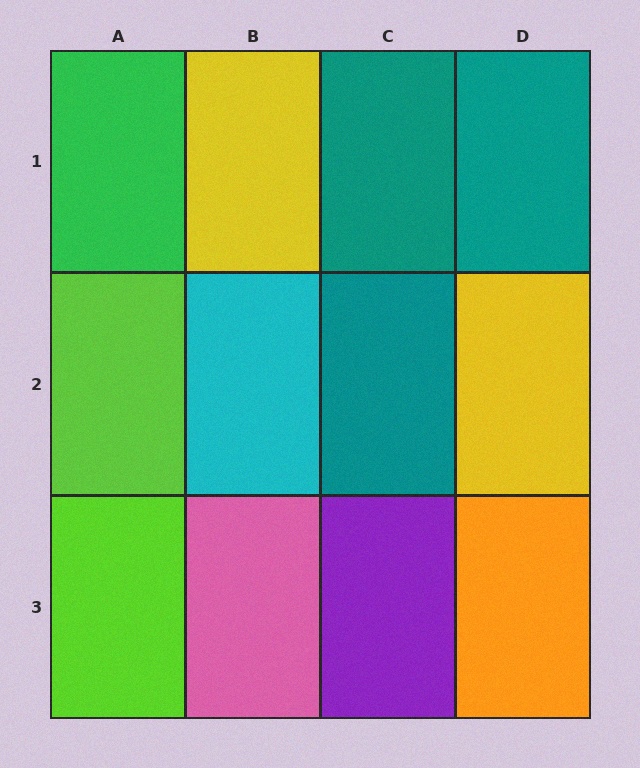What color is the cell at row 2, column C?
Teal.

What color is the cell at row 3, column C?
Purple.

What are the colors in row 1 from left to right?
Green, yellow, teal, teal.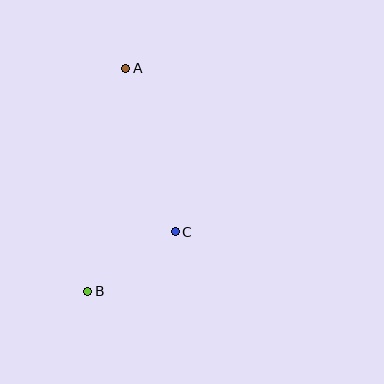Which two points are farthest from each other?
Points A and B are farthest from each other.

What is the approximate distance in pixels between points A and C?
The distance between A and C is approximately 171 pixels.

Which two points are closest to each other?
Points B and C are closest to each other.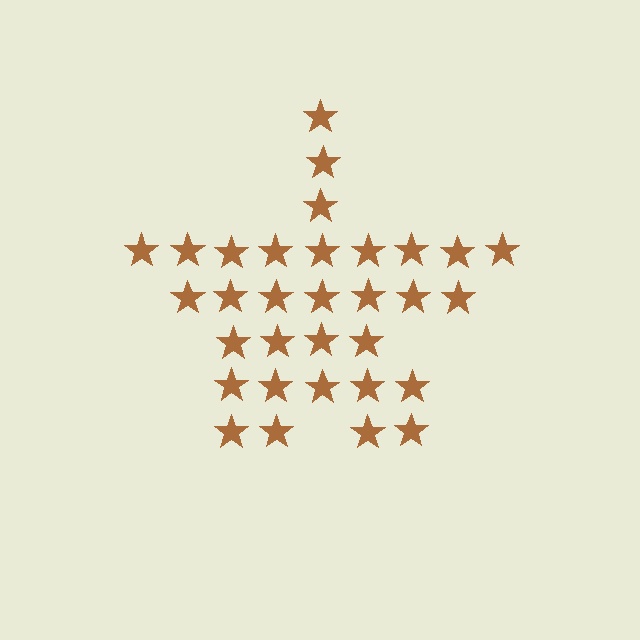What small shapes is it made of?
It is made of small stars.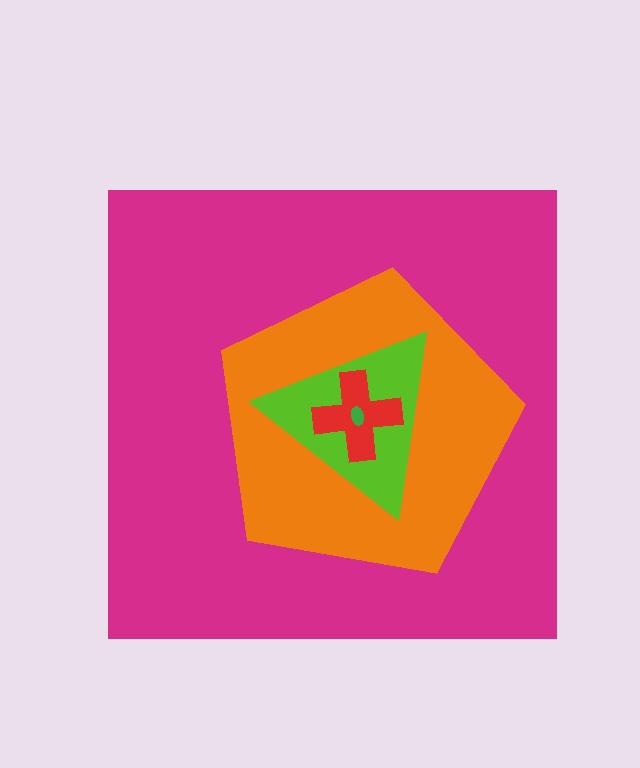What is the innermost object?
The green ellipse.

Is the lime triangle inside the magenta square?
Yes.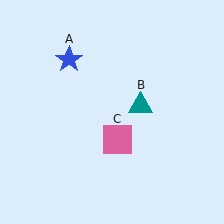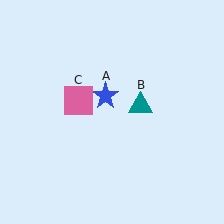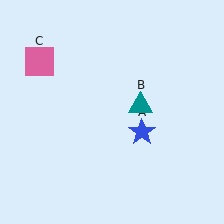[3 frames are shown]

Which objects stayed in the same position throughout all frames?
Teal triangle (object B) remained stationary.